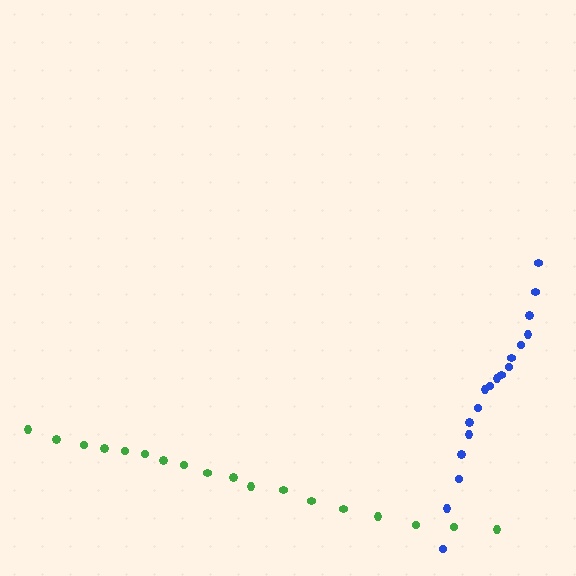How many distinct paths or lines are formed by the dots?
There are 2 distinct paths.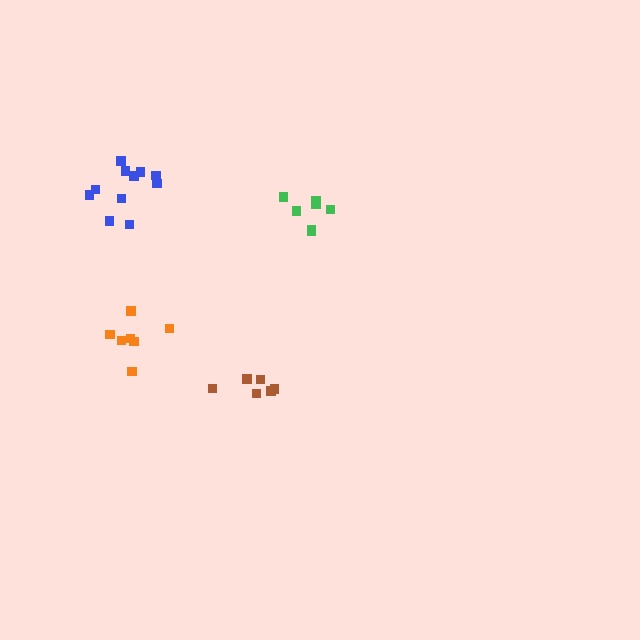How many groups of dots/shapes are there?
There are 4 groups.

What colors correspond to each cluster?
The clusters are colored: blue, green, orange, brown.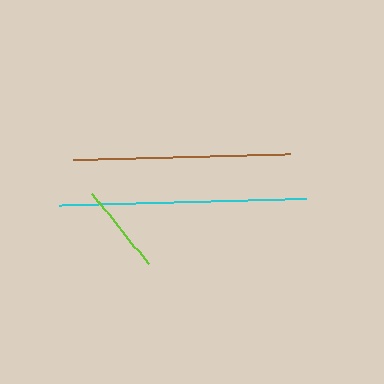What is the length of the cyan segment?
The cyan segment is approximately 247 pixels long.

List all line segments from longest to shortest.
From longest to shortest: cyan, brown, lime.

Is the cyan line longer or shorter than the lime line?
The cyan line is longer than the lime line.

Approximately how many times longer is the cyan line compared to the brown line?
The cyan line is approximately 1.1 times the length of the brown line.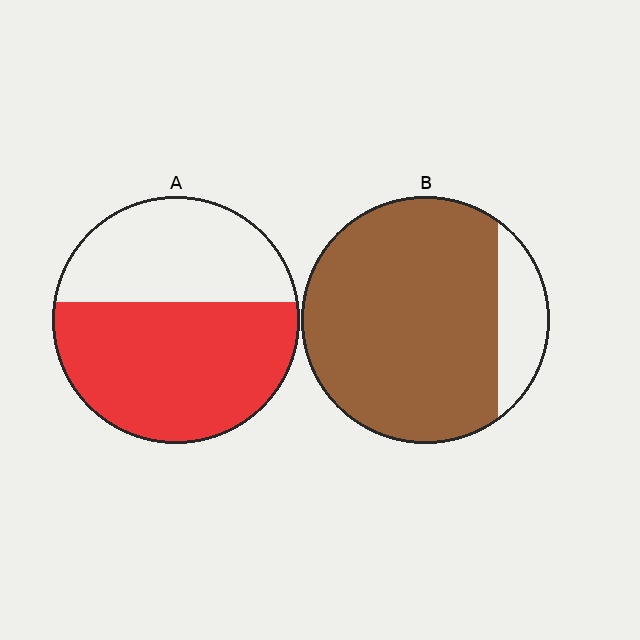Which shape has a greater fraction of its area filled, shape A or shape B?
Shape B.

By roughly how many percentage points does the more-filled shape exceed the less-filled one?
By roughly 25 percentage points (B over A).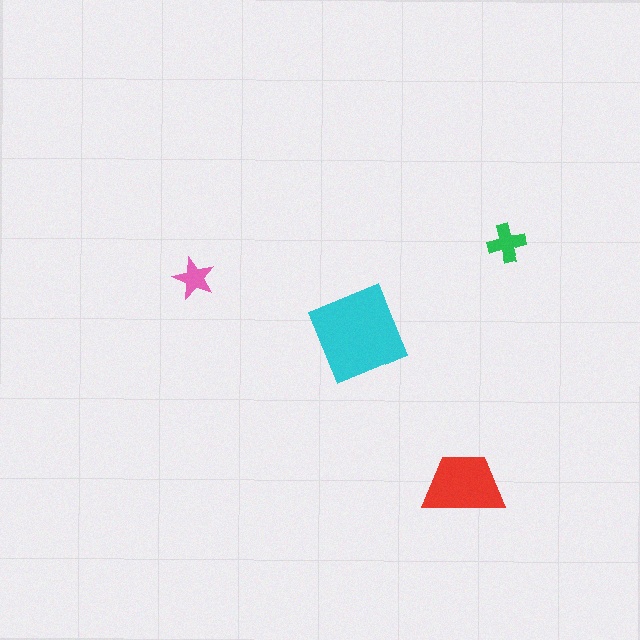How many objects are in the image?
There are 4 objects in the image.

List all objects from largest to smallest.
The cyan diamond, the red trapezoid, the green cross, the pink star.